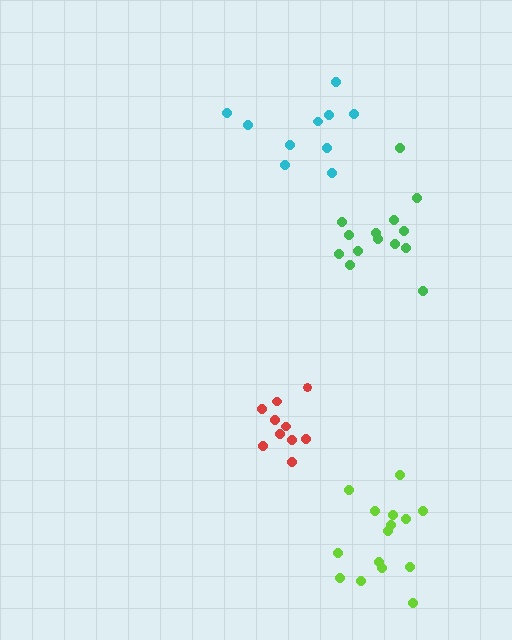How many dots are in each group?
Group 1: 10 dots, Group 2: 15 dots, Group 3: 14 dots, Group 4: 10 dots (49 total).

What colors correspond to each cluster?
The clusters are colored: cyan, lime, green, red.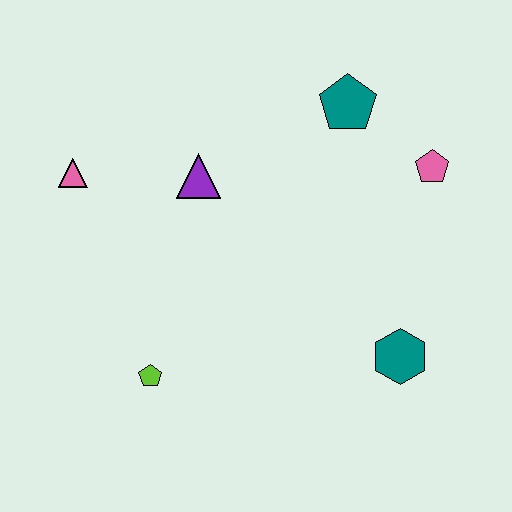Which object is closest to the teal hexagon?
The pink pentagon is closest to the teal hexagon.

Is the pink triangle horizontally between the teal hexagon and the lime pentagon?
No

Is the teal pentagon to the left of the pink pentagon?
Yes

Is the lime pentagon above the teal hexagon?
No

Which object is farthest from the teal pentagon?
The lime pentagon is farthest from the teal pentagon.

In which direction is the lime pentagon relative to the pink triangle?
The lime pentagon is below the pink triangle.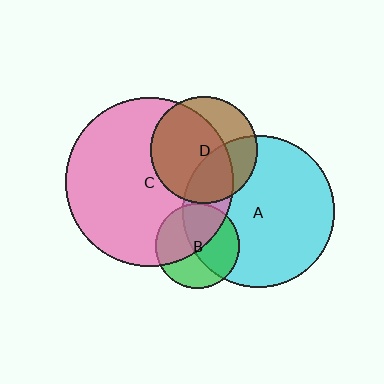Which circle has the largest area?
Circle C (pink).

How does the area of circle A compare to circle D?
Approximately 2.0 times.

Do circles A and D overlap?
Yes.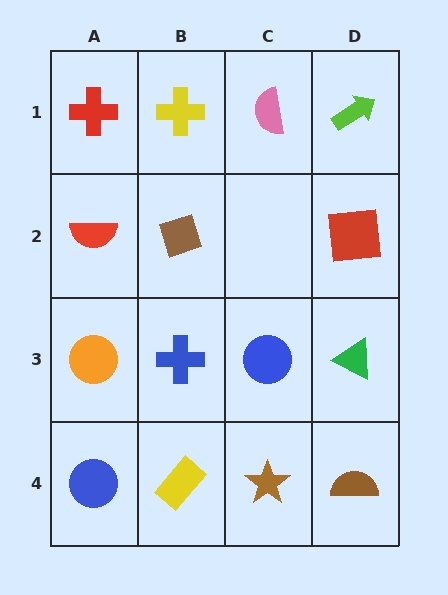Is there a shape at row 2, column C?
No, that cell is empty.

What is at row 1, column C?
A pink semicircle.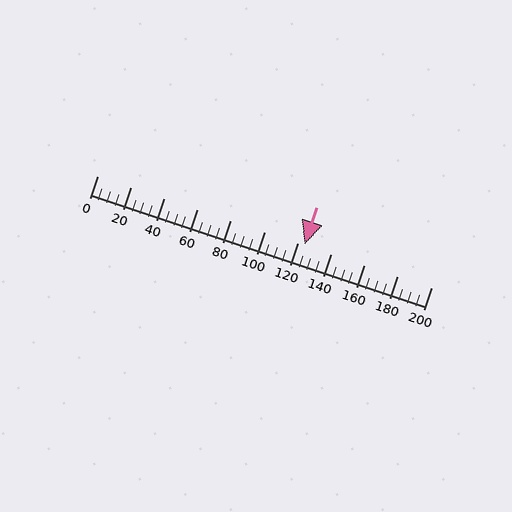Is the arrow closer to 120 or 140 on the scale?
The arrow is closer to 120.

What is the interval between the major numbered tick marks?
The major tick marks are spaced 20 units apart.